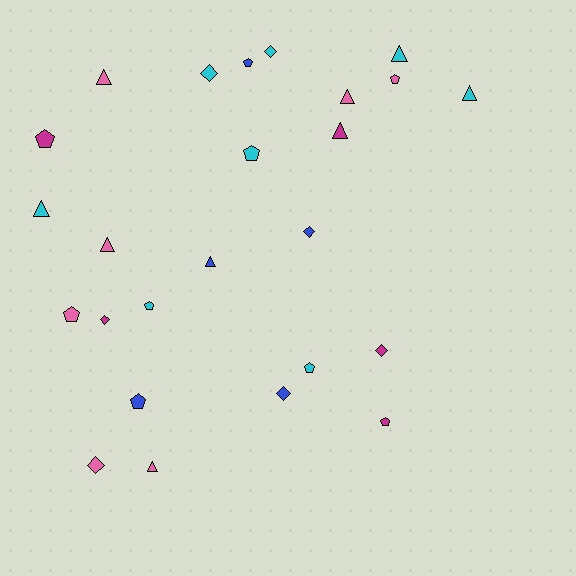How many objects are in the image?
There are 25 objects.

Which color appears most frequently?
Cyan, with 8 objects.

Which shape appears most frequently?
Pentagon, with 9 objects.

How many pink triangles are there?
There are 4 pink triangles.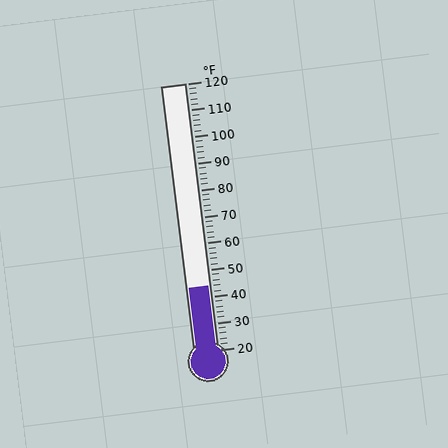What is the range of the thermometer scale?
The thermometer scale ranges from 20°F to 120°F.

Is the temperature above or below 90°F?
The temperature is below 90°F.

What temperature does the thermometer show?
The thermometer shows approximately 44°F.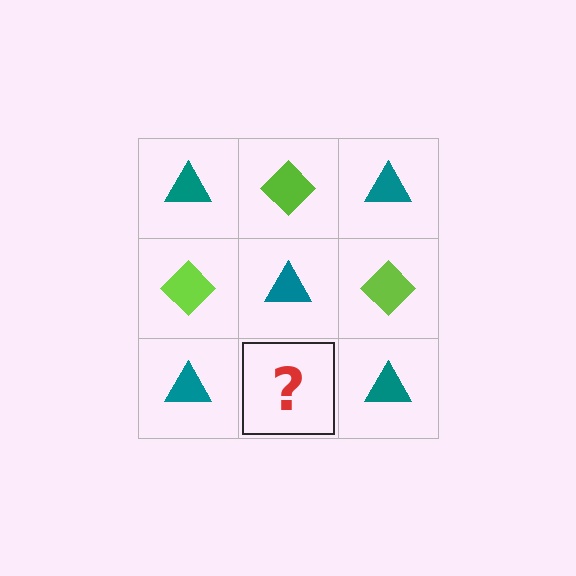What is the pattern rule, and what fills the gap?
The rule is that it alternates teal triangle and lime diamond in a checkerboard pattern. The gap should be filled with a lime diamond.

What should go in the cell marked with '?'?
The missing cell should contain a lime diamond.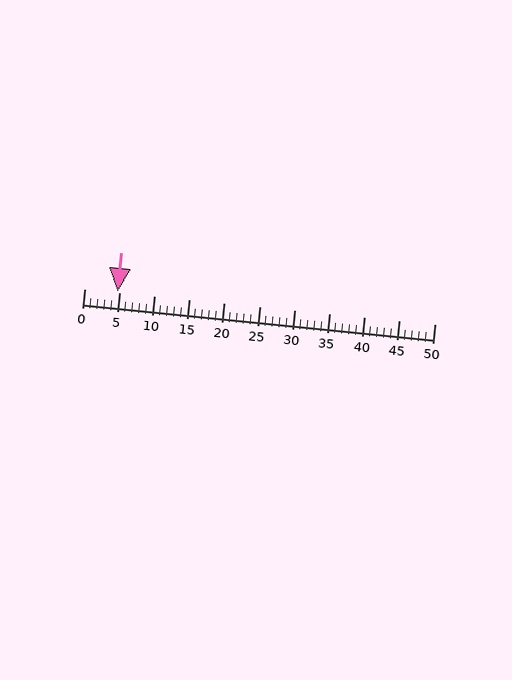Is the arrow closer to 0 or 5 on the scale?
The arrow is closer to 5.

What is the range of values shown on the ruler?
The ruler shows values from 0 to 50.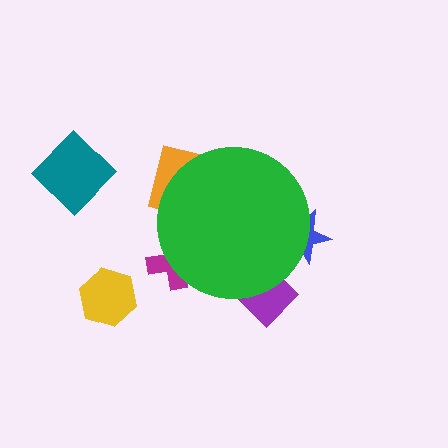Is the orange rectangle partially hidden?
Yes, the orange rectangle is partially hidden behind the green circle.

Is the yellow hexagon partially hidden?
No, the yellow hexagon is fully visible.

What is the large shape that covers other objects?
A green circle.